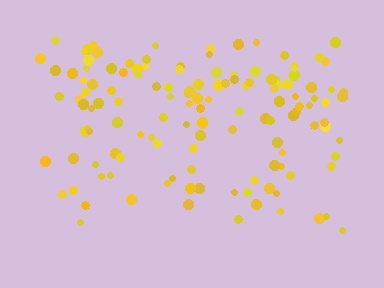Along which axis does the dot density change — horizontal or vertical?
Vertical.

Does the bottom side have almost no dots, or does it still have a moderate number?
Still a moderate number, just noticeably fewer than the top.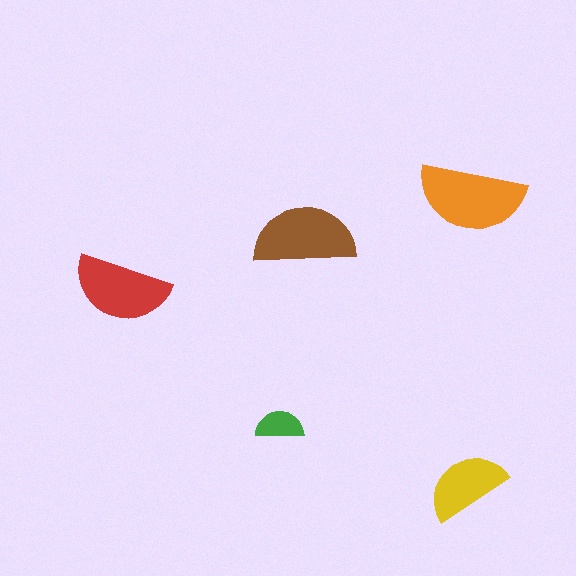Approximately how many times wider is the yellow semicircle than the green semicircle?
About 1.5 times wider.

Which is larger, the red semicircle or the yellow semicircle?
The red one.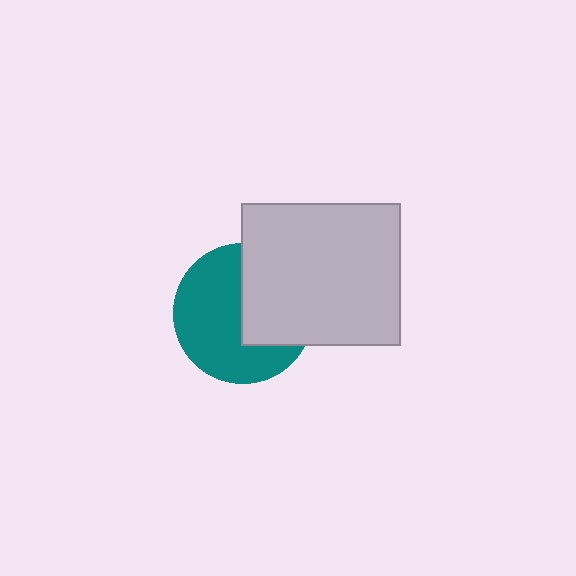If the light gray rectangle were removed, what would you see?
You would see the complete teal circle.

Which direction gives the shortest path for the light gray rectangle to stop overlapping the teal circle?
Moving right gives the shortest separation.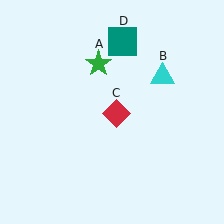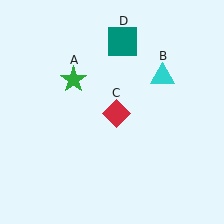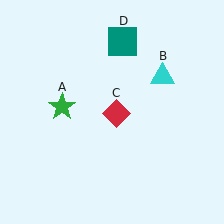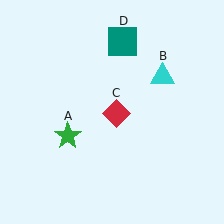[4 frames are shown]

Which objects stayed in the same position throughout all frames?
Cyan triangle (object B) and red diamond (object C) and teal square (object D) remained stationary.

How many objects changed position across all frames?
1 object changed position: green star (object A).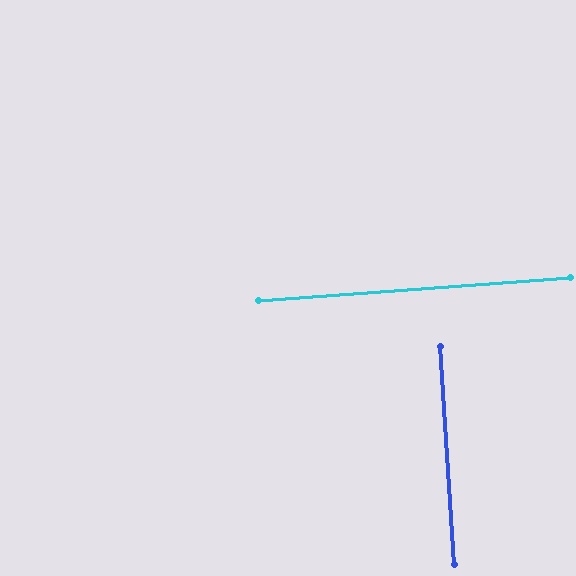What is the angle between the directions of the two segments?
Approximately 89 degrees.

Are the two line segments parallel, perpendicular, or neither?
Perpendicular — they meet at approximately 89°.